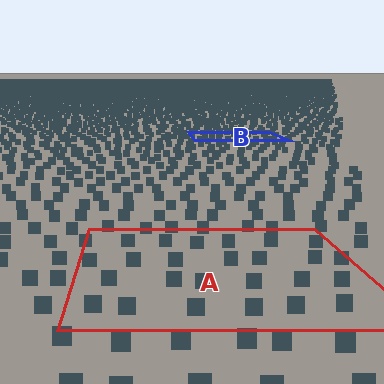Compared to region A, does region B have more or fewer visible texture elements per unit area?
Region B has more texture elements per unit area — they are packed more densely because it is farther away.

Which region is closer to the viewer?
Region A is closer. The texture elements there are larger and more spread out.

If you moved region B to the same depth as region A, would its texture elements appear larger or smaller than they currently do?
They would appear larger. At a closer depth, the same texture elements are projected at a bigger on-screen size.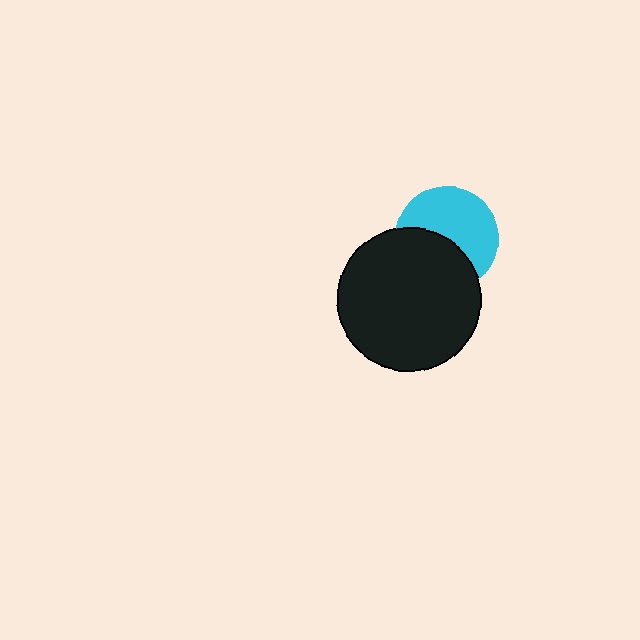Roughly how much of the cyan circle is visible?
About half of it is visible (roughly 57%).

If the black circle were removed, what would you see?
You would see the complete cyan circle.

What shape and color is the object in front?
The object in front is a black circle.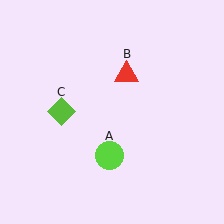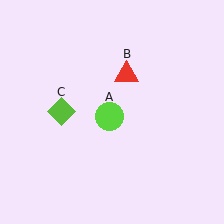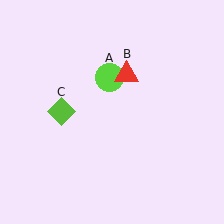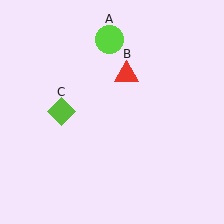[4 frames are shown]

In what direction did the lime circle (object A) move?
The lime circle (object A) moved up.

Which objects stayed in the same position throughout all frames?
Red triangle (object B) and lime diamond (object C) remained stationary.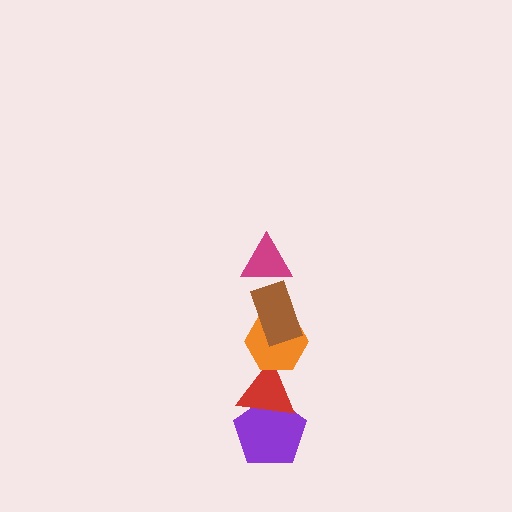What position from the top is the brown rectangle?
The brown rectangle is 2nd from the top.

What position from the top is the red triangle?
The red triangle is 4th from the top.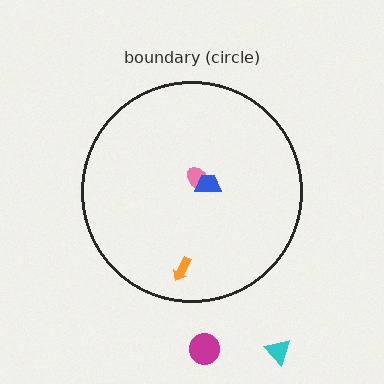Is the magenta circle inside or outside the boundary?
Outside.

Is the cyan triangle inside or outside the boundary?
Outside.